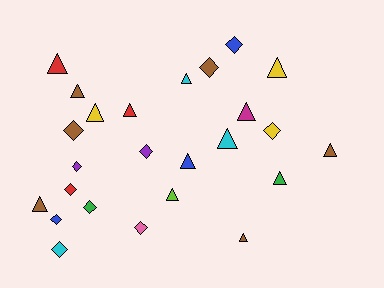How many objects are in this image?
There are 25 objects.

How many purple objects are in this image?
There are 2 purple objects.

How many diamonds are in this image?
There are 11 diamonds.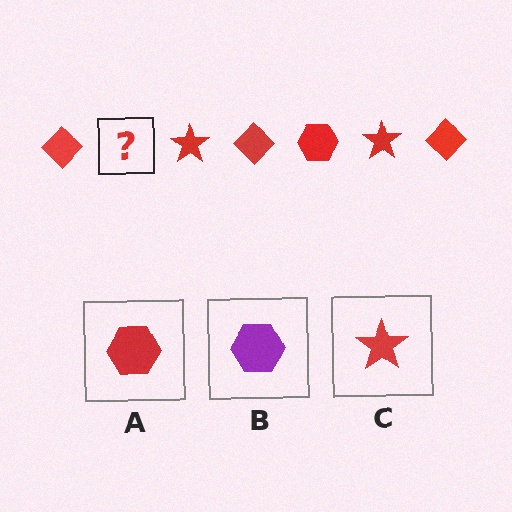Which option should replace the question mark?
Option A.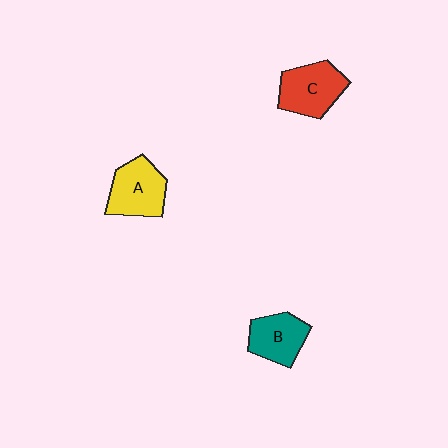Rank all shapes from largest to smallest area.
From largest to smallest: C (red), A (yellow), B (teal).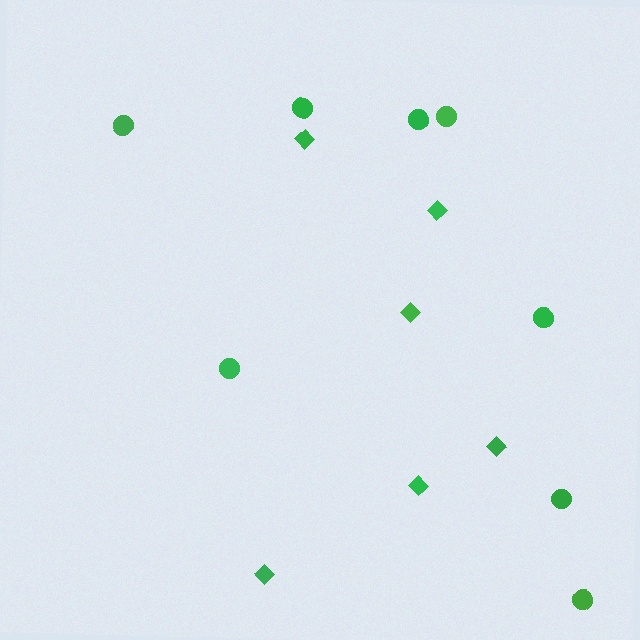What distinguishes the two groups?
There are 2 groups: one group of diamonds (6) and one group of circles (8).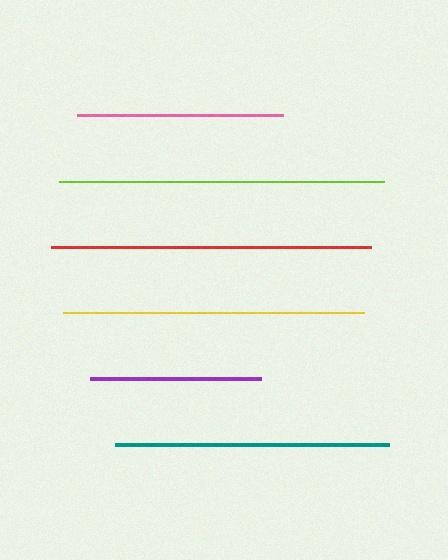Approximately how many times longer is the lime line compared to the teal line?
The lime line is approximately 1.2 times the length of the teal line.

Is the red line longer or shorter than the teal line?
The red line is longer than the teal line.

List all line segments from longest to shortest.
From longest to shortest: lime, red, yellow, teal, pink, purple.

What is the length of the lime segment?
The lime segment is approximately 325 pixels long.